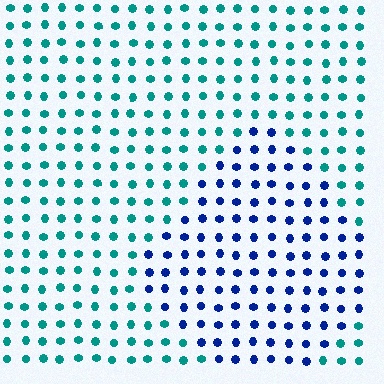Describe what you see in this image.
The image is filled with small teal elements in a uniform arrangement. A diamond-shaped region is visible where the elements are tinted to a slightly different hue, forming a subtle color boundary.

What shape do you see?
I see a diamond.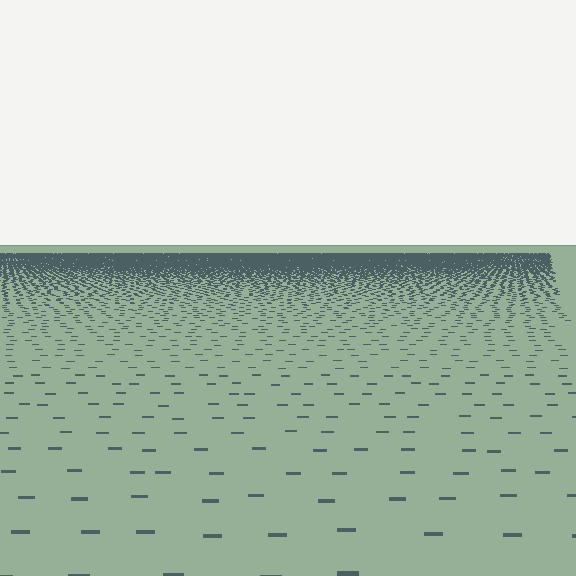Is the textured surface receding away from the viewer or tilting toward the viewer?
The surface is receding away from the viewer. Texture elements get smaller and denser toward the top.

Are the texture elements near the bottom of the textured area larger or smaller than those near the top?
Larger. Near the bottom, elements are closer to the viewer and appear at a bigger on-screen size.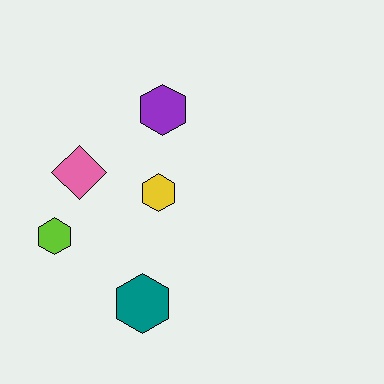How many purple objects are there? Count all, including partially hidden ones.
There is 1 purple object.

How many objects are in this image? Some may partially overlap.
There are 5 objects.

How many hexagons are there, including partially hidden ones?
There are 4 hexagons.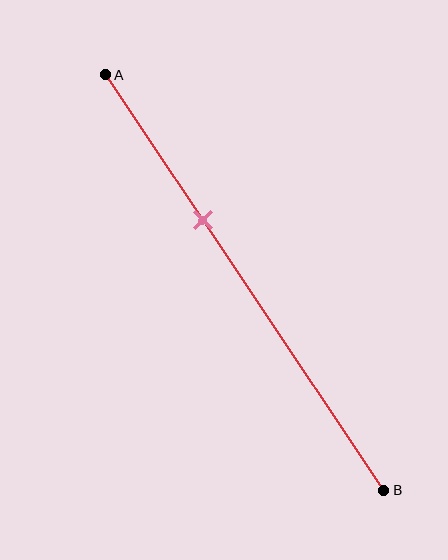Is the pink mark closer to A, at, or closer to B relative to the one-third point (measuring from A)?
The pink mark is approximately at the one-third point of segment AB.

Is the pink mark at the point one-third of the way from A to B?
Yes, the mark is approximately at the one-third point.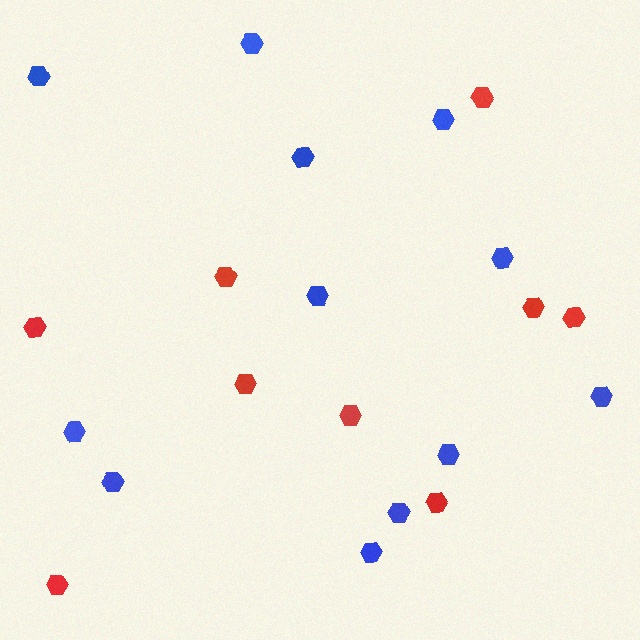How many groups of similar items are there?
There are 2 groups: one group of red hexagons (9) and one group of blue hexagons (12).